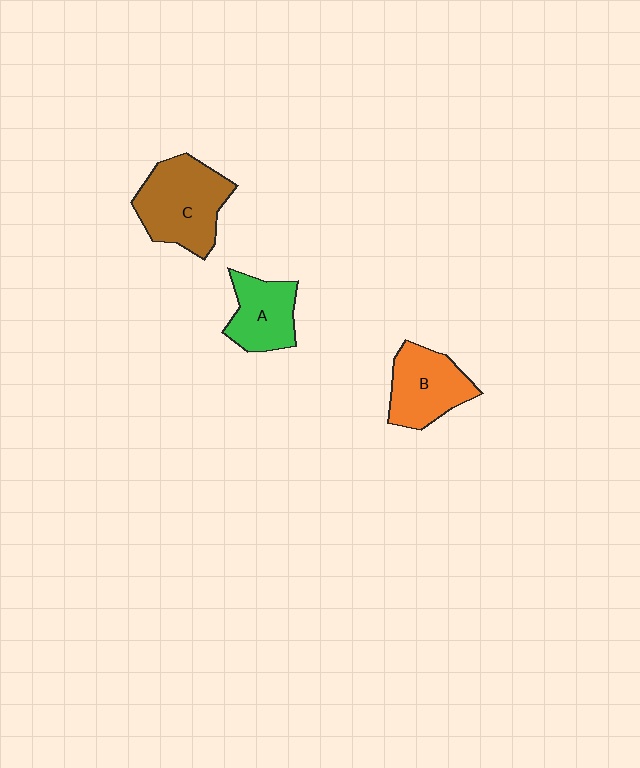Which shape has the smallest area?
Shape A (green).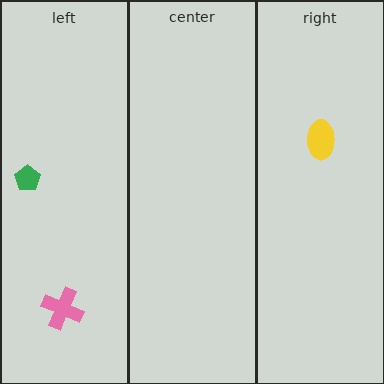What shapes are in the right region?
The yellow ellipse.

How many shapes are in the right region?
1.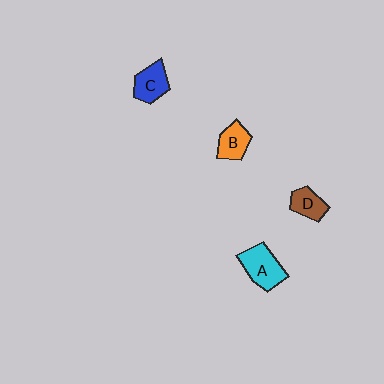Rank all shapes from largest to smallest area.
From largest to smallest: A (cyan), C (blue), B (orange), D (brown).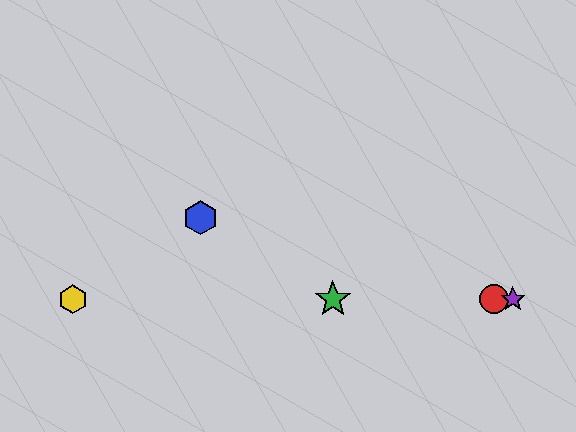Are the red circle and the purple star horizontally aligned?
Yes, both are at y≈299.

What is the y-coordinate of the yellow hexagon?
The yellow hexagon is at y≈299.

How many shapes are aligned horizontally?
4 shapes (the red circle, the green star, the yellow hexagon, the purple star) are aligned horizontally.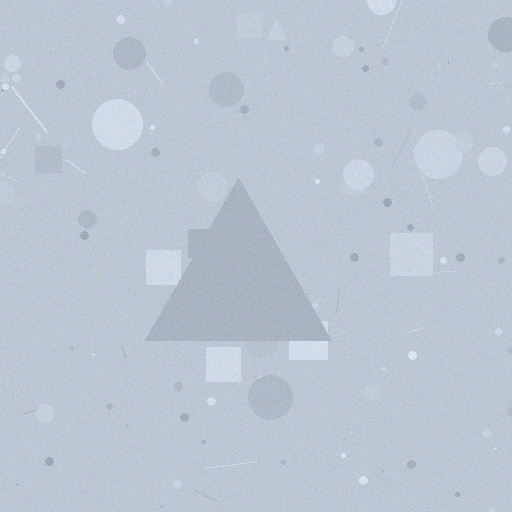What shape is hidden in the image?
A triangle is hidden in the image.